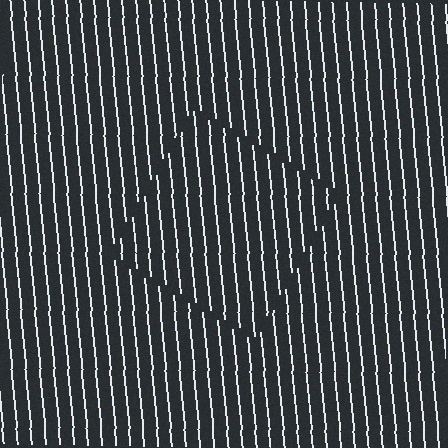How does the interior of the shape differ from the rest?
The interior of the shape contains the same grating, shifted by half a period — the contour is defined by the phase discontinuity where line-ends from the inner and outer gratings abut.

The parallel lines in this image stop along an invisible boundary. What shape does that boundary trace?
An illusory square. The interior of the shape contains the same grating, shifted by half a period — the contour is defined by the phase discontinuity where line-ends from the inner and outer gratings abut.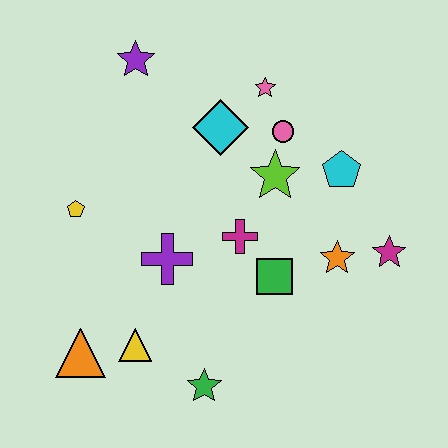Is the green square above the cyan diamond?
No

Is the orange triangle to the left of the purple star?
Yes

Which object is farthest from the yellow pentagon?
The magenta star is farthest from the yellow pentagon.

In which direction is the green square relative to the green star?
The green square is above the green star.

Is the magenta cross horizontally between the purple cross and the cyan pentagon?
Yes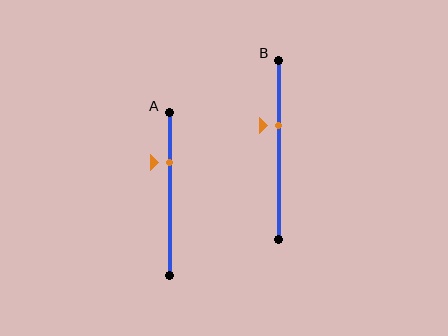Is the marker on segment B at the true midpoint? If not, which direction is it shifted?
No, the marker on segment B is shifted upward by about 14% of the segment length.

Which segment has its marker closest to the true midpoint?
Segment B has its marker closest to the true midpoint.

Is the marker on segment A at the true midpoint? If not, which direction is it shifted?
No, the marker on segment A is shifted upward by about 20% of the segment length.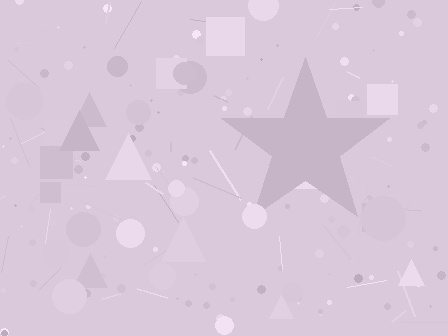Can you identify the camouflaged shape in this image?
The camouflaged shape is a star.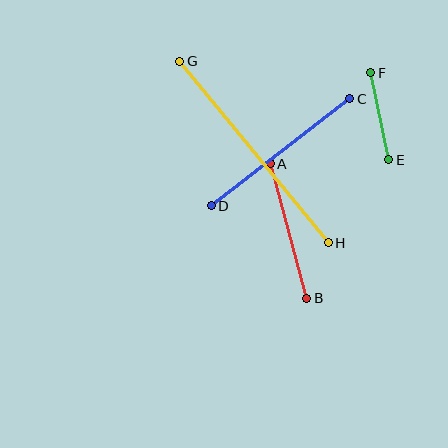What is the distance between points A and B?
The distance is approximately 139 pixels.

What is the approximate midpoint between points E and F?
The midpoint is at approximately (380, 116) pixels.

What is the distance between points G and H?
The distance is approximately 235 pixels.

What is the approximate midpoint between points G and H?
The midpoint is at approximately (254, 152) pixels.